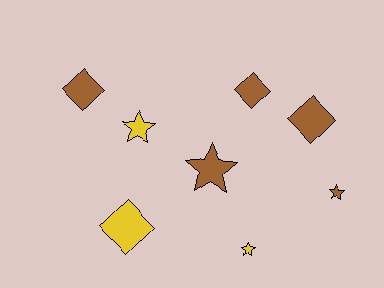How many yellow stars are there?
There are 2 yellow stars.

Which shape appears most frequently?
Diamond, with 4 objects.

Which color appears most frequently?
Brown, with 5 objects.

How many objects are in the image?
There are 8 objects.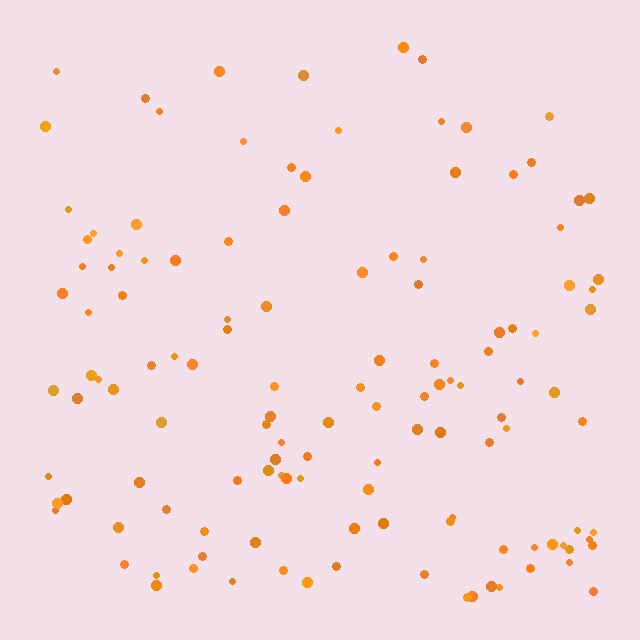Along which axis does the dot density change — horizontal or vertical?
Vertical.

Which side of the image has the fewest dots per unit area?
The top.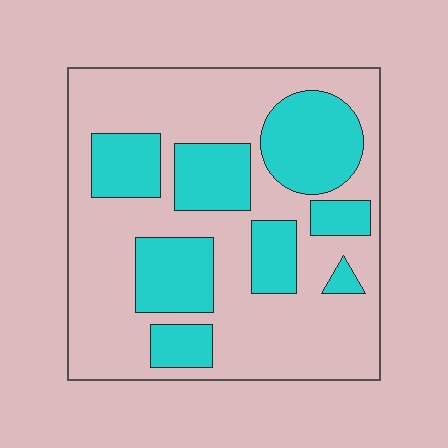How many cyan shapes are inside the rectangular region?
8.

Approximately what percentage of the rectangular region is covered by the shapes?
Approximately 35%.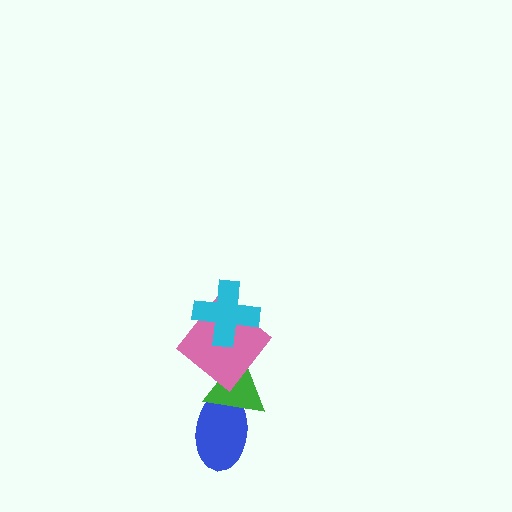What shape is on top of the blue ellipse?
The green triangle is on top of the blue ellipse.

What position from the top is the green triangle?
The green triangle is 3rd from the top.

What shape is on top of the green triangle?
The pink diamond is on top of the green triangle.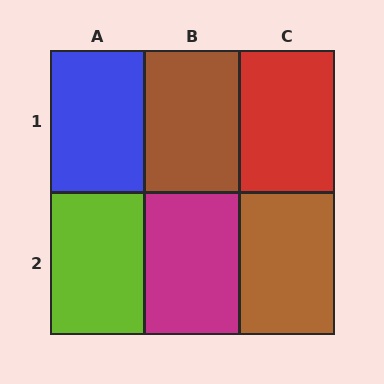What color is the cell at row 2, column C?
Brown.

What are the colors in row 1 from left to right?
Blue, brown, red.